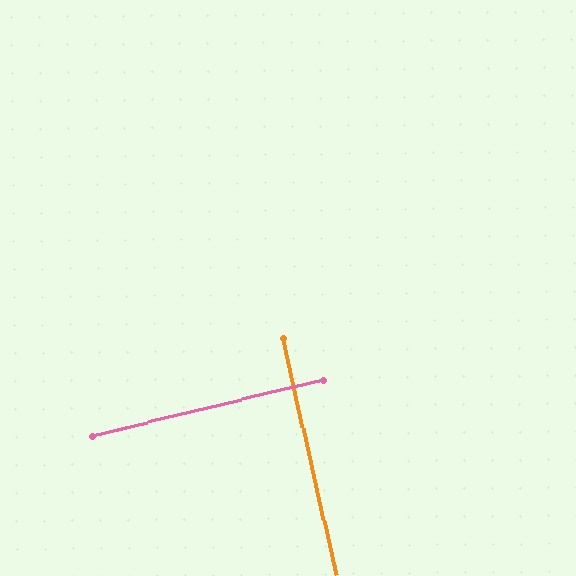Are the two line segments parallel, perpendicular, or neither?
Perpendicular — they meet at approximately 89°.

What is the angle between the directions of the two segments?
Approximately 89 degrees.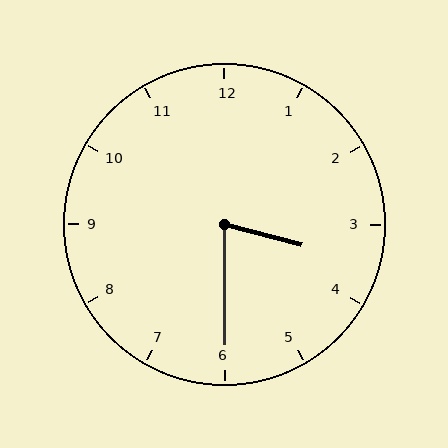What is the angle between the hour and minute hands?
Approximately 75 degrees.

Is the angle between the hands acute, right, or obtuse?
It is acute.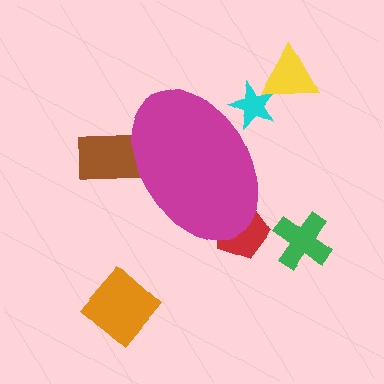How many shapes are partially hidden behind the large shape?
3 shapes are partially hidden.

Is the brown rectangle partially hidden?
Yes, the brown rectangle is partially hidden behind the magenta ellipse.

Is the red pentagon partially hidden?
Yes, the red pentagon is partially hidden behind the magenta ellipse.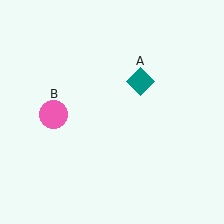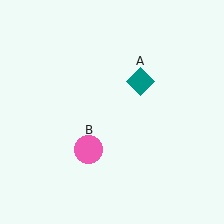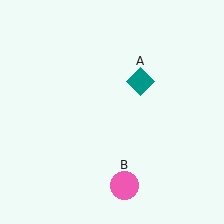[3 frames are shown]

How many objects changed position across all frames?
1 object changed position: pink circle (object B).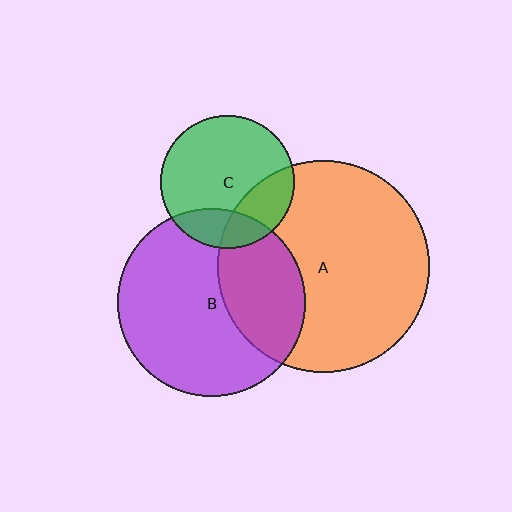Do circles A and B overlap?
Yes.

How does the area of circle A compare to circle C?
Approximately 2.5 times.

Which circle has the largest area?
Circle A (orange).